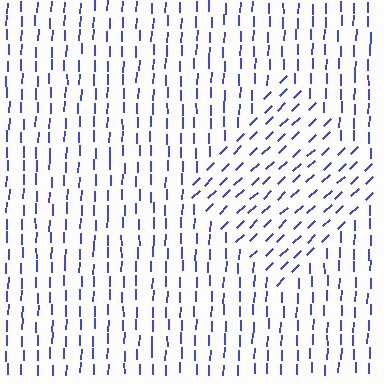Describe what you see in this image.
The image is filled with small blue line segments. A diamond region in the image has lines oriented differently from the surrounding lines, creating a visible texture boundary.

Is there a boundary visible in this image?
Yes, there is a texture boundary formed by a change in line orientation.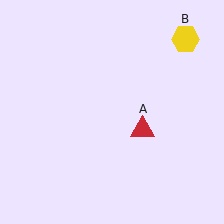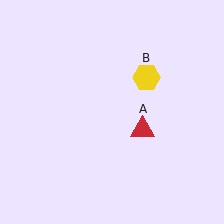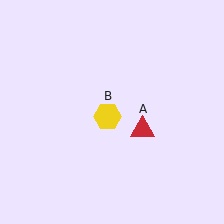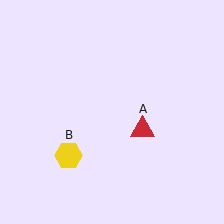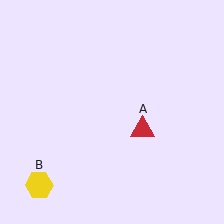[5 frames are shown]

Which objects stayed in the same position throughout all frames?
Red triangle (object A) remained stationary.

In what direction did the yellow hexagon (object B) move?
The yellow hexagon (object B) moved down and to the left.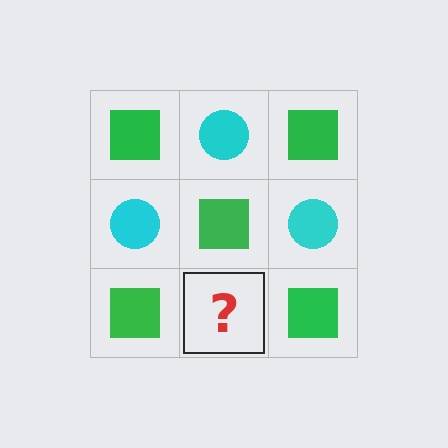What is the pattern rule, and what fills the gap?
The rule is that it alternates green square and cyan circle in a checkerboard pattern. The gap should be filled with a cyan circle.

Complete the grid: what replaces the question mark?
The question mark should be replaced with a cyan circle.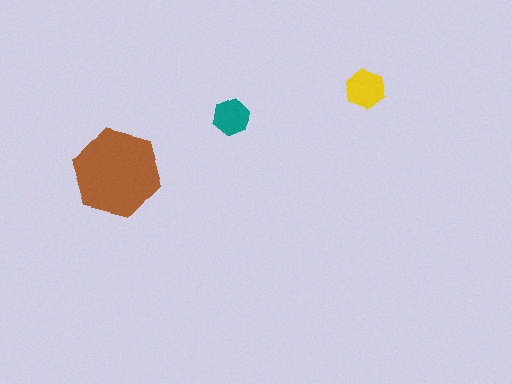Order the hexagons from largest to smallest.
the brown one, the yellow one, the teal one.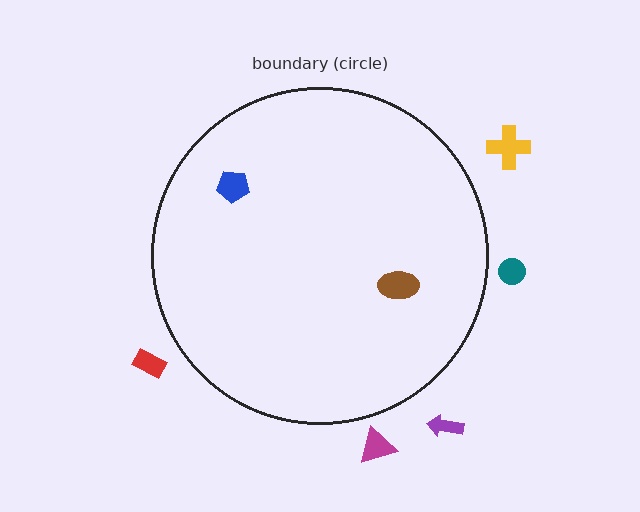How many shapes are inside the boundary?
2 inside, 5 outside.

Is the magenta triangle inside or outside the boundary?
Outside.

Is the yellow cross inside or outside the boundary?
Outside.